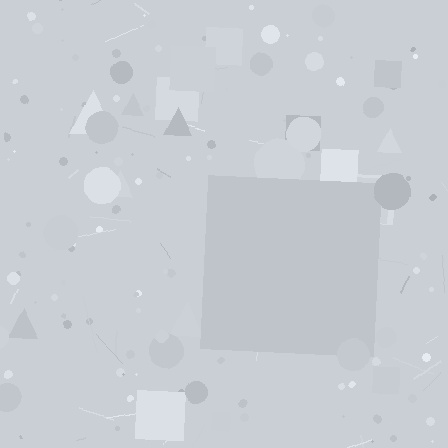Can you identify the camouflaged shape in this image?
The camouflaged shape is a square.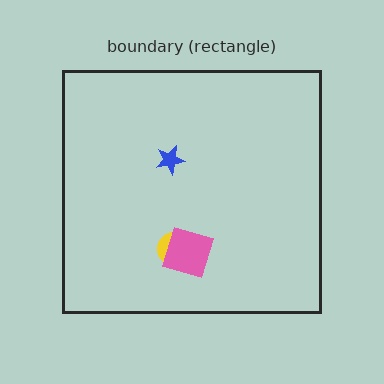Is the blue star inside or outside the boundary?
Inside.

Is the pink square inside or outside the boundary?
Inside.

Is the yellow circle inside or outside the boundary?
Inside.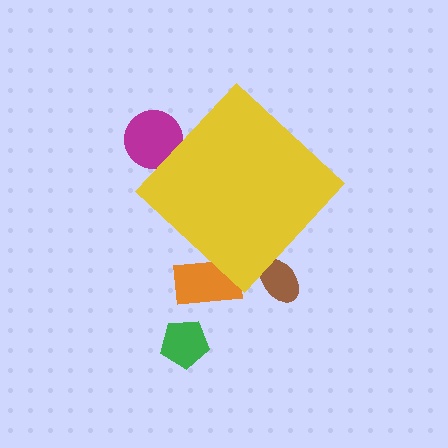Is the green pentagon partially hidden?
No, the green pentagon is fully visible.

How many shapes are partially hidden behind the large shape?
3 shapes are partially hidden.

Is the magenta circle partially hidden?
Yes, the magenta circle is partially hidden behind the yellow diamond.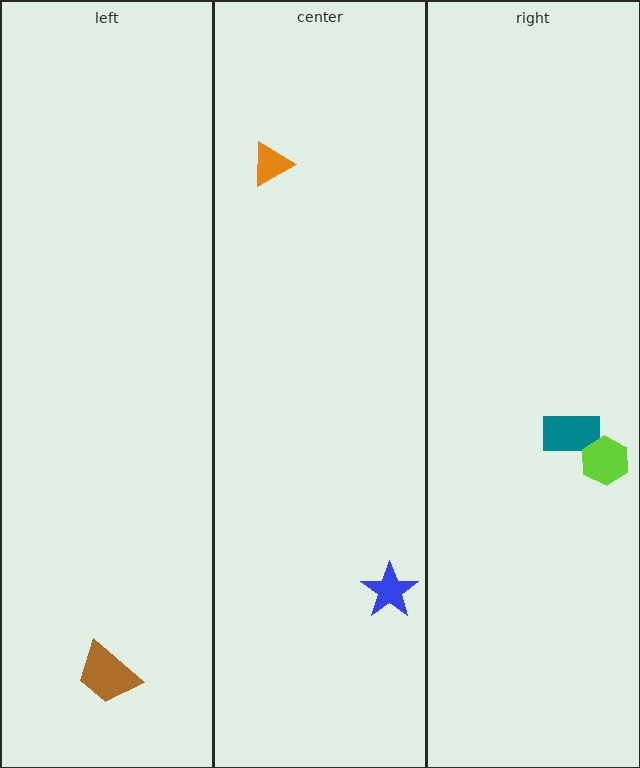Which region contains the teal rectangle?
The right region.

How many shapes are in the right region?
2.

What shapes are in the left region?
The brown trapezoid.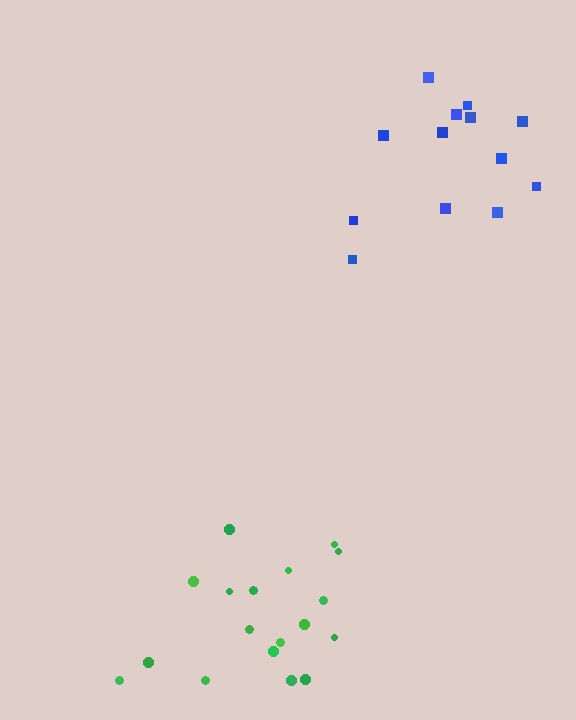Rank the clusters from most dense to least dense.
green, blue.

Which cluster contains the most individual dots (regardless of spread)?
Green (18).